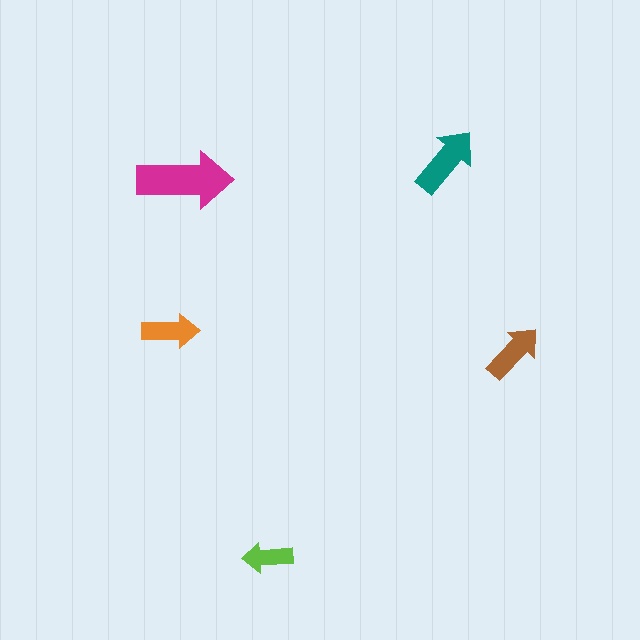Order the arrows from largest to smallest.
the magenta one, the teal one, the brown one, the orange one, the lime one.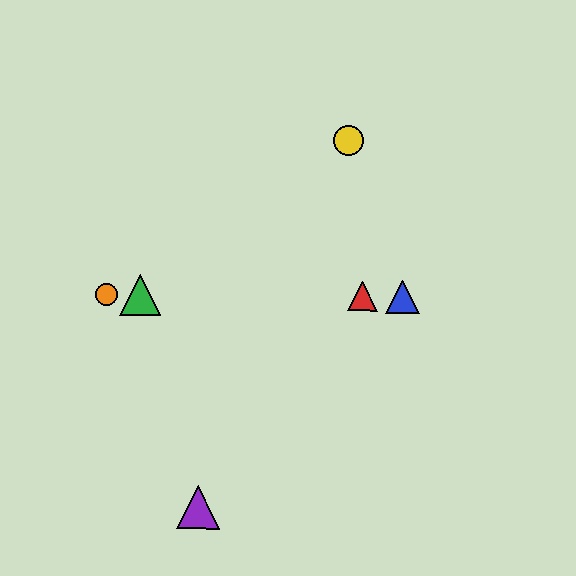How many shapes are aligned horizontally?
4 shapes (the red triangle, the blue triangle, the green triangle, the orange circle) are aligned horizontally.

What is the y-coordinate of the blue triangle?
The blue triangle is at y≈297.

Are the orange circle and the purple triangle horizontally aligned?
No, the orange circle is at y≈295 and the purple triangle is at y≈507.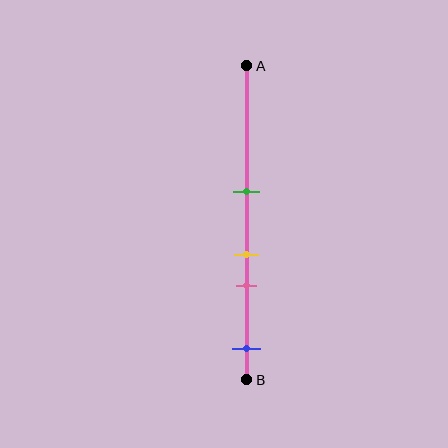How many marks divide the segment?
There are 4 marks dividing the segment.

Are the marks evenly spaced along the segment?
No, the marks are not evenly spaced.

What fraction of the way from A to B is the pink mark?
The pink mark is approximately 70% (0.7) of the way from A to B.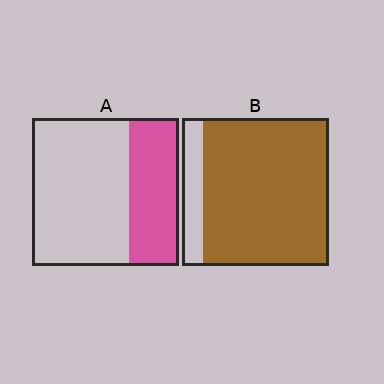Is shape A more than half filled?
No.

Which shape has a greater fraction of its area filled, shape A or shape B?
Shape B.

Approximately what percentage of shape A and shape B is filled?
A is approximately 35% and B is approximately 85%.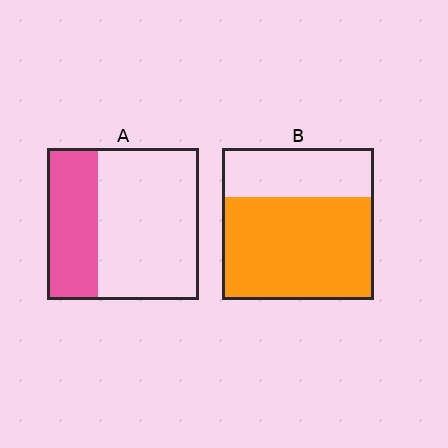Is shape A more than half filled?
No.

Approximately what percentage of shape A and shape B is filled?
A is approximately 35% and B is approximately 70%.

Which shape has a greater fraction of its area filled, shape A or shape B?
Shape B.